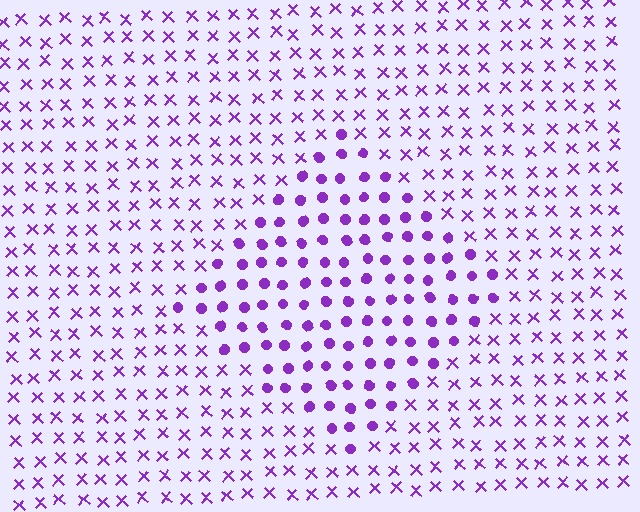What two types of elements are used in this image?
The image uses circles inside the diamond region and X marks outside it.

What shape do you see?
I see a diamond.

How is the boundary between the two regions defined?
The boundary is defined by a change in element shape: circles inside vs. X marks outside. All elements share the same color and spacing.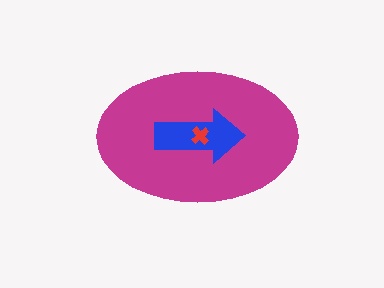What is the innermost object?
The red cross.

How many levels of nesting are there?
3.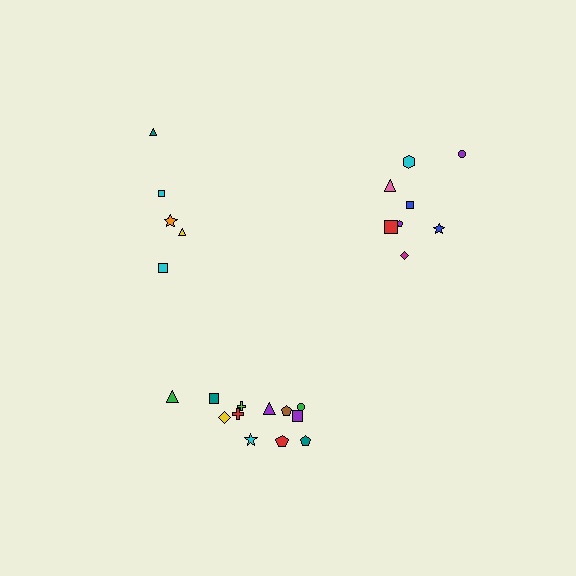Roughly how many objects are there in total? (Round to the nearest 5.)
Roughly 25 objects in total.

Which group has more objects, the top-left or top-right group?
The top-right group.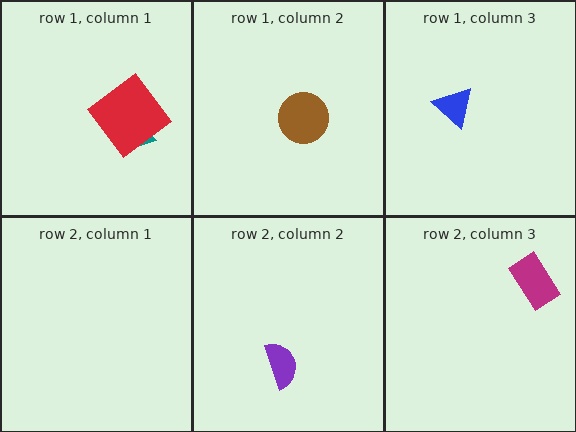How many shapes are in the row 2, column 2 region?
1.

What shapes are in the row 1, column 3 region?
The blue triangle.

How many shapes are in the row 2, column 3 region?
1.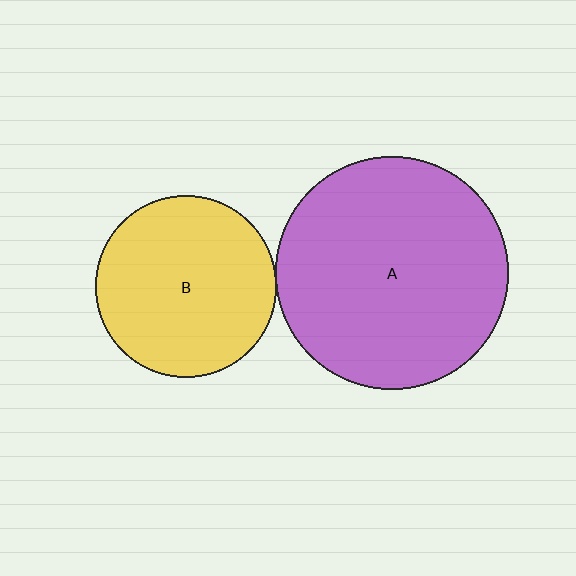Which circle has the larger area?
Circle A (purple).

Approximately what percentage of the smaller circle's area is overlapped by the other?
Approximately 5%.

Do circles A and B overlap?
Yes.